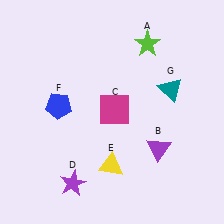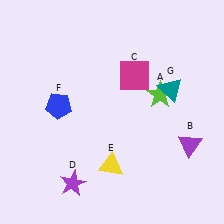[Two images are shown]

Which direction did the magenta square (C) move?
The magenta square (C) moved up.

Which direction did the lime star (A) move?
The lime star (A) moved down.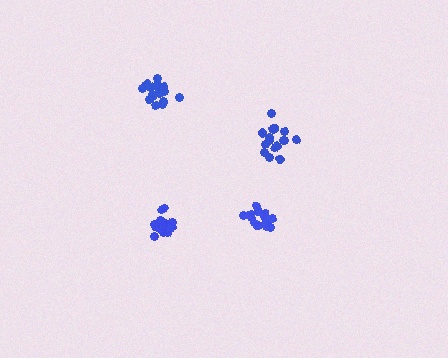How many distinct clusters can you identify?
There are 4 distinct clusters.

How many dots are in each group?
Group 1: 16 dots, Group 2: 17 dots, Group 3: 17 dots, Group 4: 18 dots (68 total).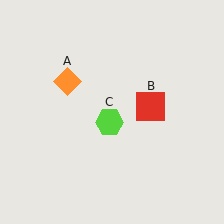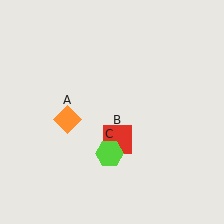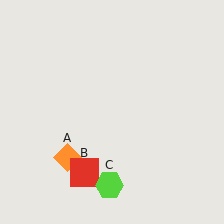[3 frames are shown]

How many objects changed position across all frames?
3 objects changed position: orange diamond (object A), red square (object B), lime hexagon (object C).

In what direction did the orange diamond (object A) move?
The orange diamond (object A) moved down.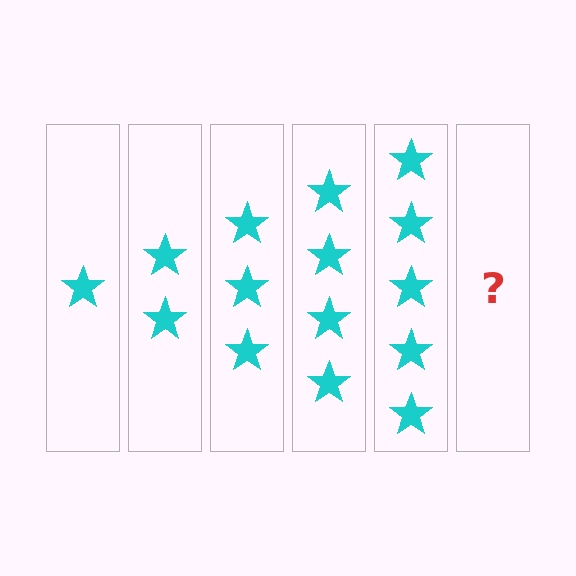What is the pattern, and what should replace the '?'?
The pattern is that each step adds one more star. The '?' should be 6 stars.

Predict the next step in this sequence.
The next step is 6 stars.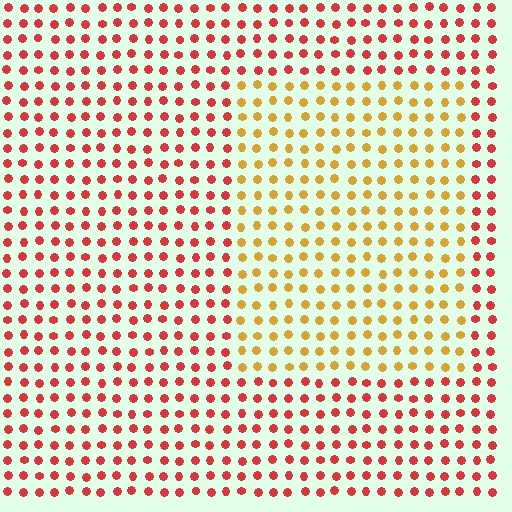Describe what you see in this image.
The image is filled with small red elements in a uniform arrangement. A rectangle-shaped region is visible where the elements are tinted to a slightly different hue, forming a subtle color boundary.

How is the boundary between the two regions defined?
The boundary is defined purely by a slight shift in hue (about 45 degrees). Spacing, size, and orientation are identical on both sides.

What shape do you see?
I see a rectangle.